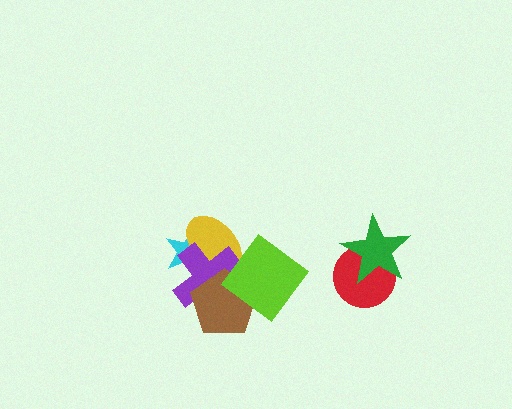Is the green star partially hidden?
No, no other shape covers it.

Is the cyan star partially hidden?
Yes, it is partially covered by another shape.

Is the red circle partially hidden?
Yes, it is partially covered by another shape.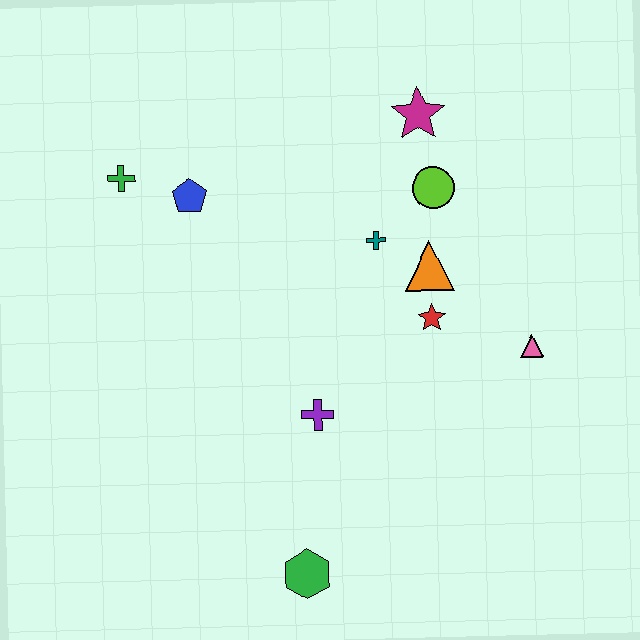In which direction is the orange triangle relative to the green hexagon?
The orange triangle is above the green hexagon.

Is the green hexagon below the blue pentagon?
Yes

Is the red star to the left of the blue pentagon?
No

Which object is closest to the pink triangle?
The red star is closest to the pink triangle.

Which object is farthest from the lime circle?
The green hexagon is farthest from the lime circle.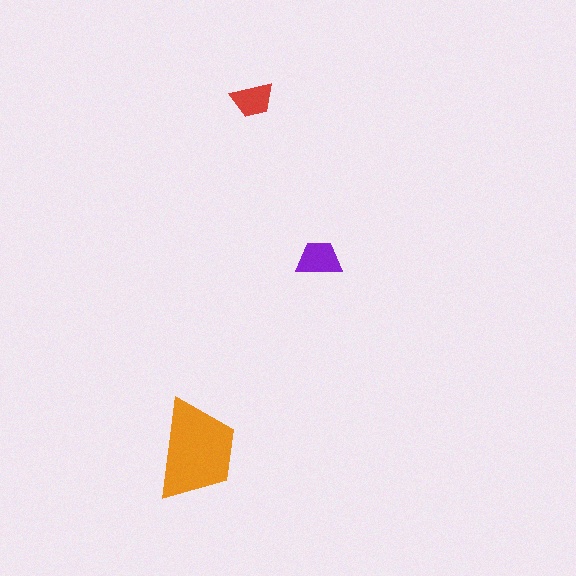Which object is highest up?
The red trapezoid is topmost.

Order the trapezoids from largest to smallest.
the orange one, the purple one, the red one.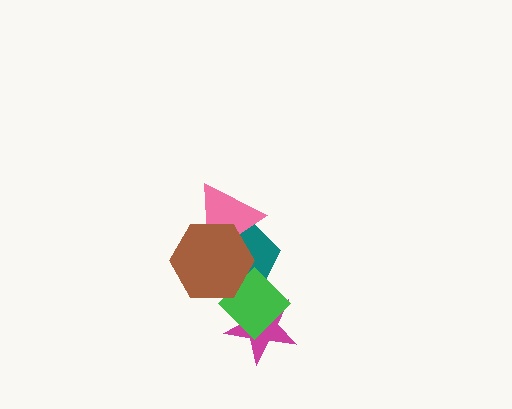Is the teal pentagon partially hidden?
Yes, it is partially covered by another shape.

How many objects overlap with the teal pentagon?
3 objects overlap with the teal pentagon.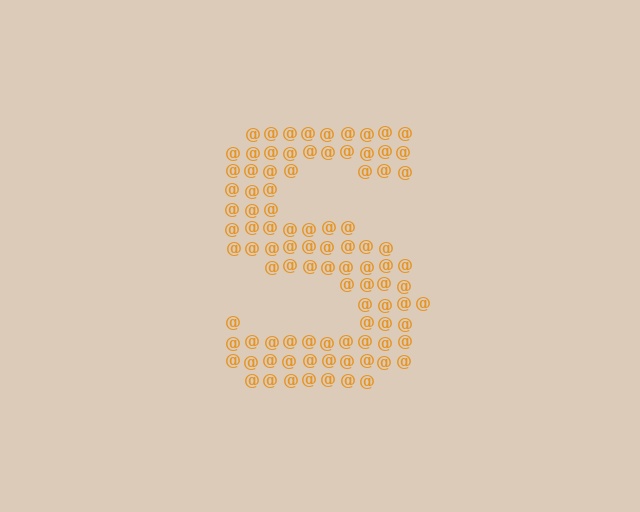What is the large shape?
The large shape is the letter S.